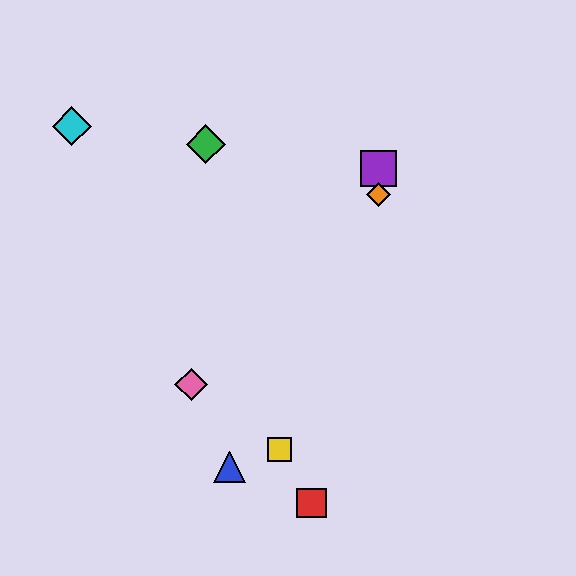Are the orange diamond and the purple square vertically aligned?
Yes, both are at x≈378.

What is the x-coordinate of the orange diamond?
The orange diamond is at x≈378.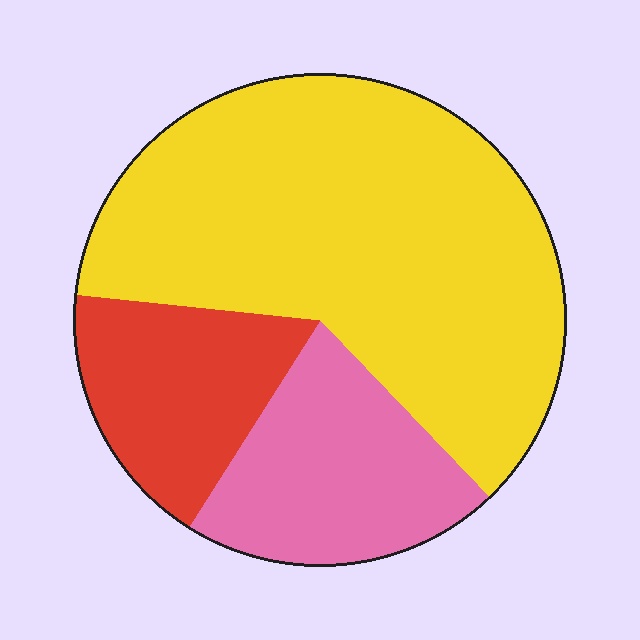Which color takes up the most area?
Yellow, at roughly 60%.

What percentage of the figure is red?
Red covers 18% of the figure.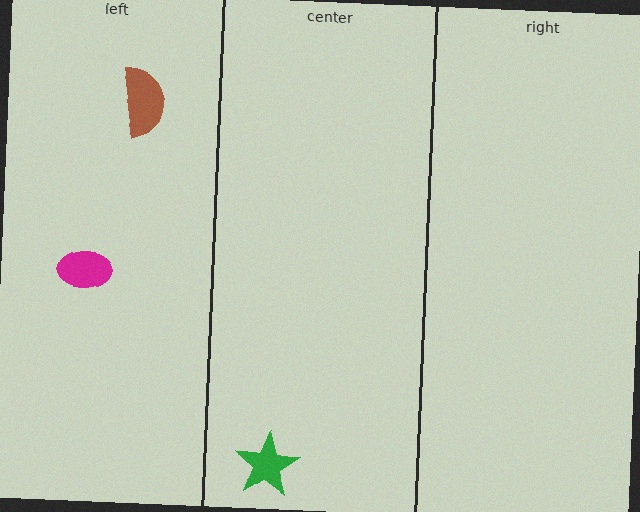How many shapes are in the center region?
1.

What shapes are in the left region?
The brown semicircle, the magenta ellipse.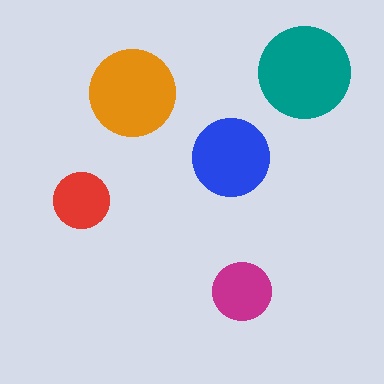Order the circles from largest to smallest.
the teal one, the orange one, the blue one, the magenta one, the red one.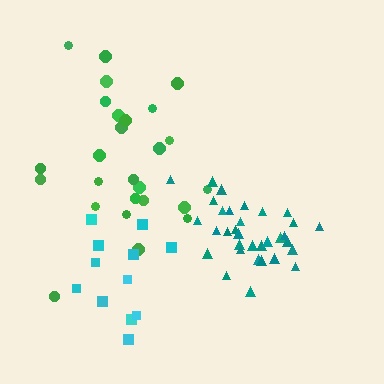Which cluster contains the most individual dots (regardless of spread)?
Teal (33).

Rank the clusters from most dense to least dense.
teal, cyan, green.